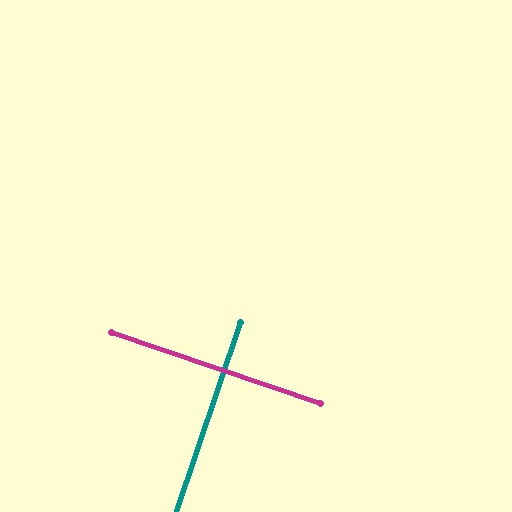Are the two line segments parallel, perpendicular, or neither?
Perpendicular — they meet at approximately 90°.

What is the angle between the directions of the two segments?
Approximately 90 degrees.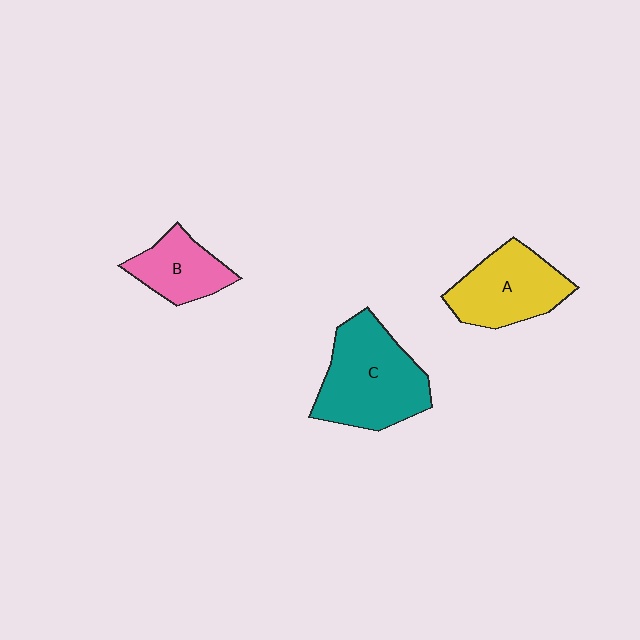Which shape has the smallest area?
Shape B (pink).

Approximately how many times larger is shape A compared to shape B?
Approximately 1.4 times.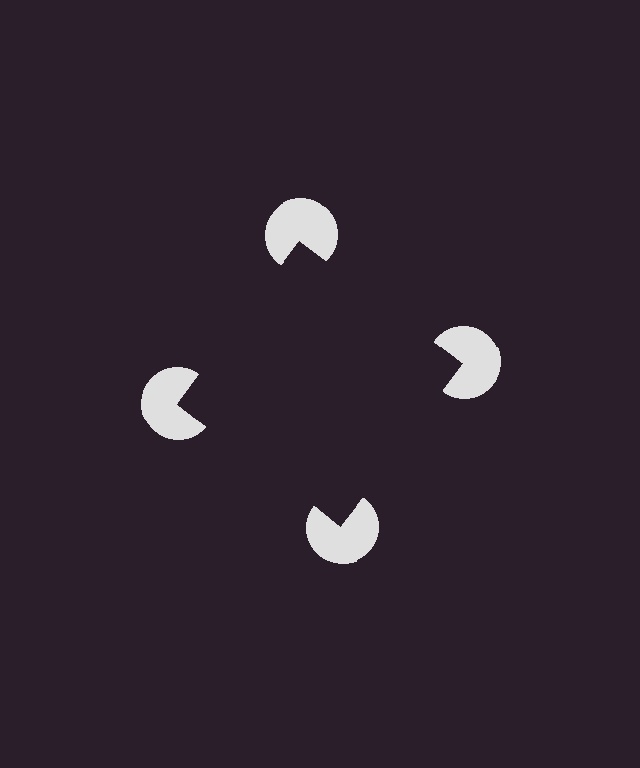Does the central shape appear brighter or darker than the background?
It typically appears slightly darker than the background, even though no actual brightness change is drawn.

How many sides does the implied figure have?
4 sides.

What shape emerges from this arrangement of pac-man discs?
An illusory square — its edges are inferred from the aligned wedge cuts in the pac-man discs, not physically drawn.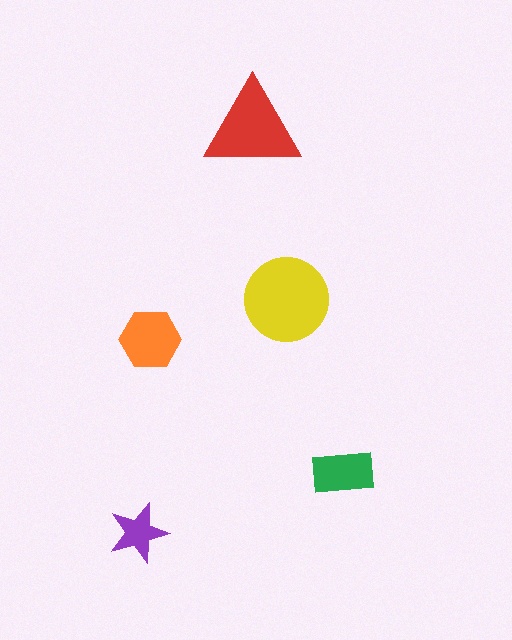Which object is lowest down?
The purple star is bottommost.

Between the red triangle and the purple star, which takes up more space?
The red triangle.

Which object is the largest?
The yellow circle.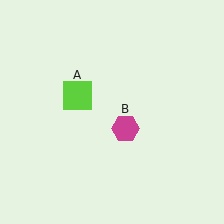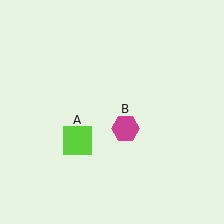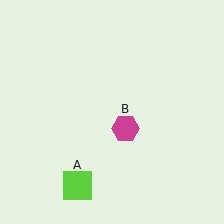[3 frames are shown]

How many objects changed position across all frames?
1 object changed position: lime square (object A).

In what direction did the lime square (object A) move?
The lime square (object A) moved down.